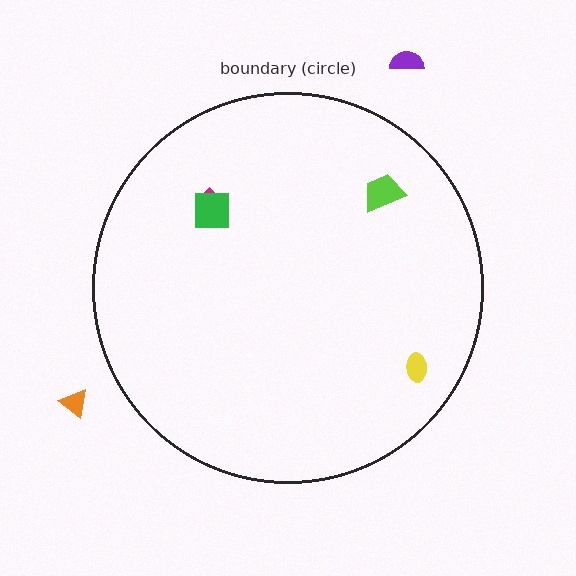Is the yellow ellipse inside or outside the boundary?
Inside.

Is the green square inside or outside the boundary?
Inside.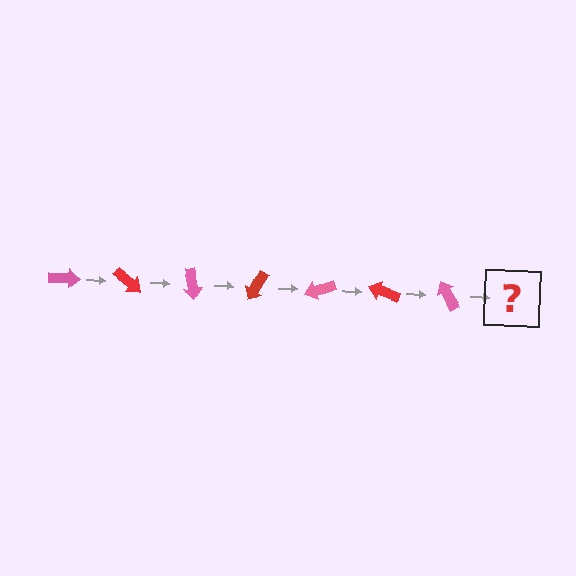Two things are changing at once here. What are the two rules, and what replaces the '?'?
The two rules are that it rotates 40 degrees each step and the color cycles through pink and red. The '?' should be a red arrow, rotated 280 degrees from the start.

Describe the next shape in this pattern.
It should be a red arrow, rotated 280 degrees from the start.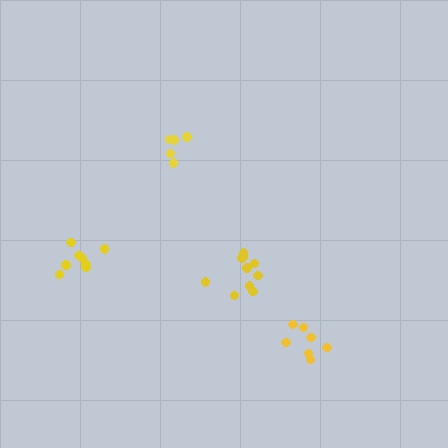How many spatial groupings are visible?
There are 4 spatial groupings.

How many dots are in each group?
Group 1: 10 dots, Group 2: 7 dots, Group 3: 5 dots, Group 4: 8 dots (30 total).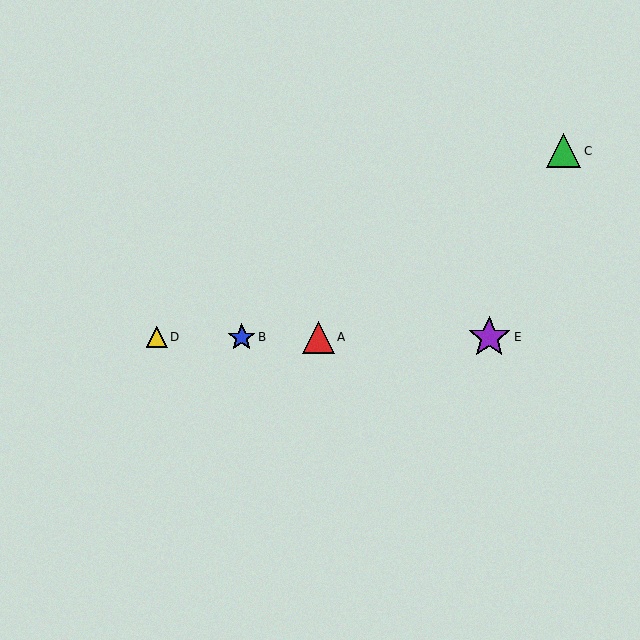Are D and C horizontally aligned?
No, D is at y≈337 and C is at y≈151.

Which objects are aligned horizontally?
Objects A, B, D, E are aligned horizontally.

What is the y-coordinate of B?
Object B is at y≈337.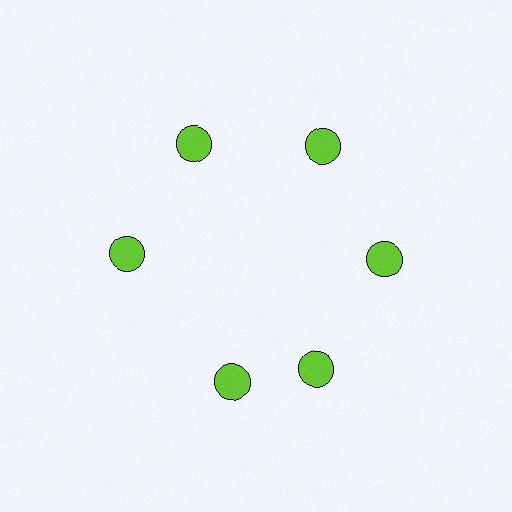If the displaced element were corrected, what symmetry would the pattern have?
It would have 6-fold rotational symmetry — the pattern would map onto itself every 60 degrees.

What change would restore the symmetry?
The symmetry would be restored by rotating it back into even spacing with its neighbors so that all 6 circles sit at equal angles and equal distance from the center.